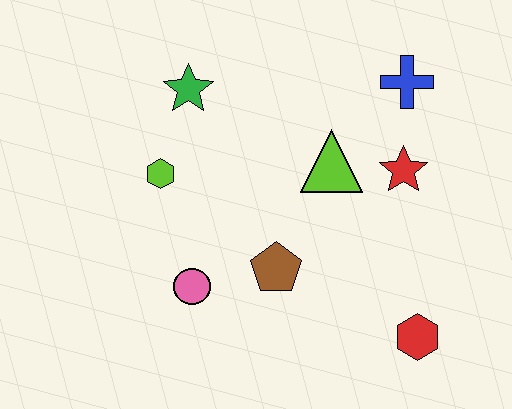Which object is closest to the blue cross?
The red star is closest to the blue cross.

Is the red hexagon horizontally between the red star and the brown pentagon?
No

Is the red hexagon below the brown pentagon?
Yes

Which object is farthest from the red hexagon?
The green star is farthest from the red hexagon.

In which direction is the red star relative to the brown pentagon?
The red star is to the right of the brown pentagon.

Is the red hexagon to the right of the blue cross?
Yes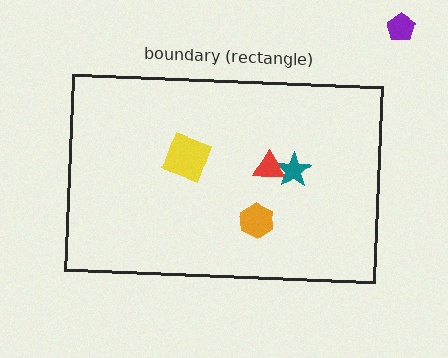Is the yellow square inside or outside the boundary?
Inside.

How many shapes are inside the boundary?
4 inside, 1 outside.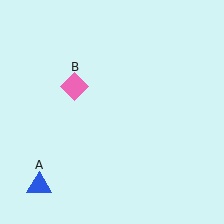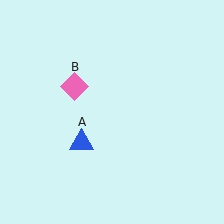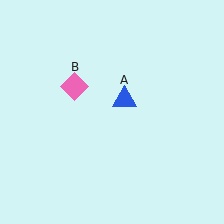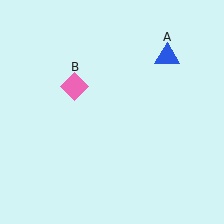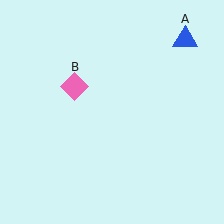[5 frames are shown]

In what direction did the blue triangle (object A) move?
The blue triangle (object A) moved up and to the right.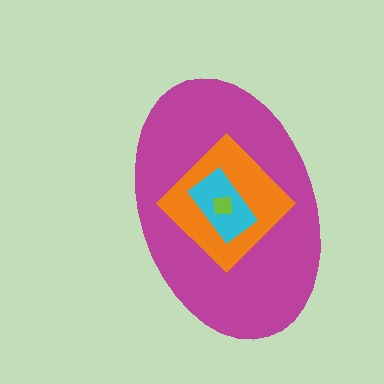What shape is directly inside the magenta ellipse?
The orange diamond.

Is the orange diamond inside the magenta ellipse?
Yes.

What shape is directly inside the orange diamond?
The cyan rectangle.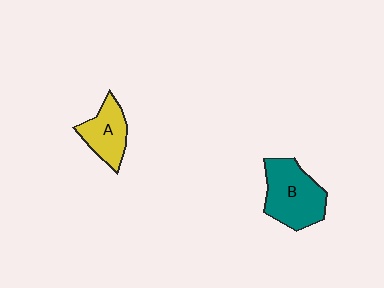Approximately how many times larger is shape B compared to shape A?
Approximately 1.5 times.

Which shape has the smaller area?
Shape A (yellow).